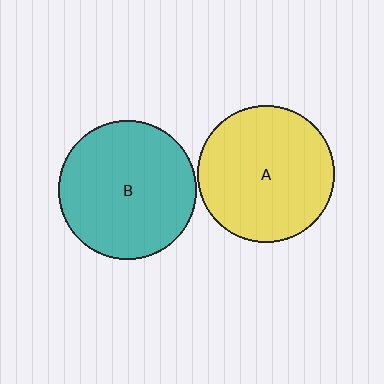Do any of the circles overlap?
No, none of the circles overlap.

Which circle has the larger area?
Circle B (teal).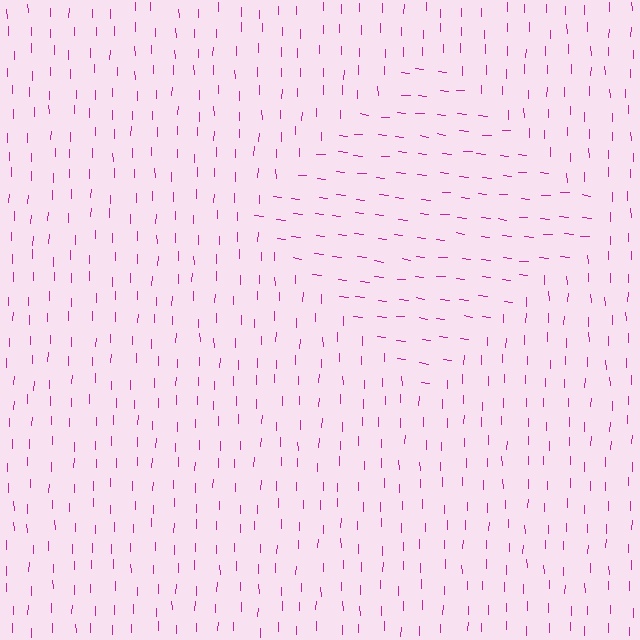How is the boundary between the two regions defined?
The boundary is defined purely by a change in line orientation (approximately 84 degrees difference). All lines are the same color and thickness.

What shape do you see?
I see a diamond.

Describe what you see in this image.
The image is filled with small magenta line segments. A diamond region in the image has lines oriented differently from the surrounding lines, creating a visible texture boundary.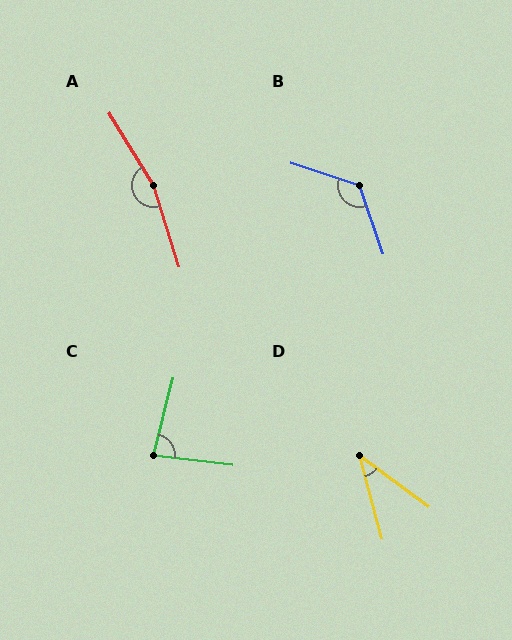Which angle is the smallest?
D, at approximately 38 degrees.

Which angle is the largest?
A, at approximately 166 degrees.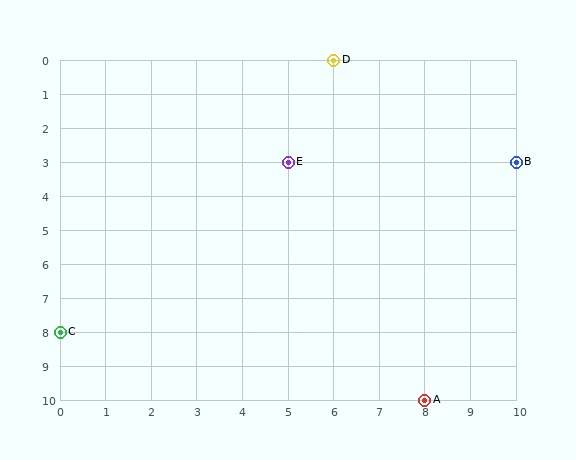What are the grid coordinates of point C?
Point C is at grid coordinates (0, 8).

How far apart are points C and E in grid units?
Points C and E are 5 columns and 5 rows apart (about 7.1 grid units diagonally).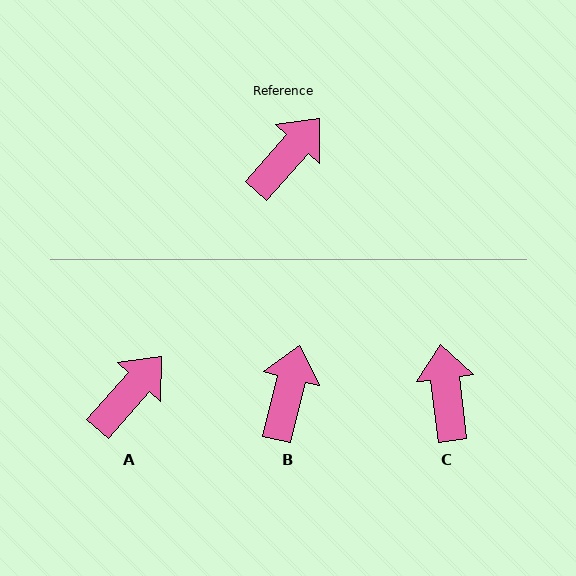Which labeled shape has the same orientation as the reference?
A.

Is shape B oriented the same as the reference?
No, it is off by about 28 degrees.